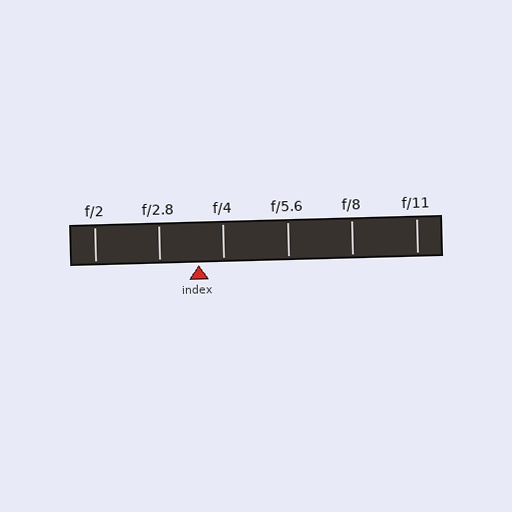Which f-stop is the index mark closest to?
The index mark is closest to f/4.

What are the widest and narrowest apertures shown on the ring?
The widest aperture shown is f/2 and the narrowest is f/11.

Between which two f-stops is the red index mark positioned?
The index mark is between f/2.8 and f/4.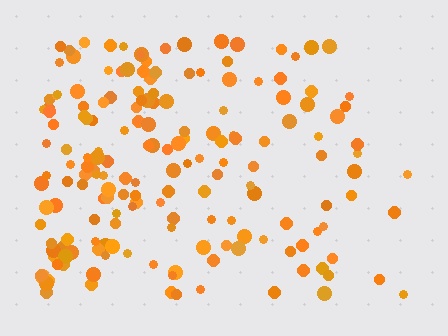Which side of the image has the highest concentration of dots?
The left.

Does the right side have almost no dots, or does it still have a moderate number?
Still a moderate number, just noticeably fewer than the left.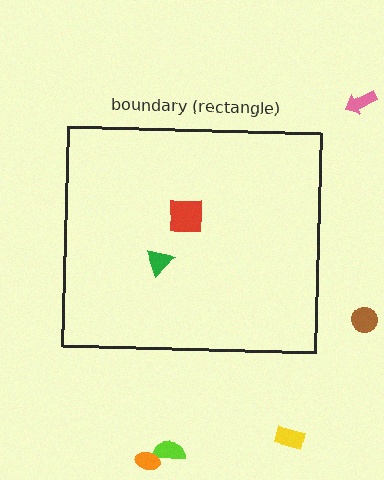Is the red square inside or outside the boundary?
Inside.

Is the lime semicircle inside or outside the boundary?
Outside.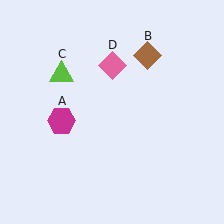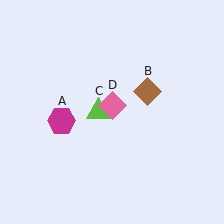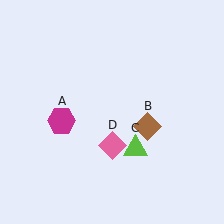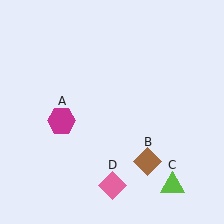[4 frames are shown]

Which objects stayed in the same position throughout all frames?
Magenta hexagon (object A) remained stationary.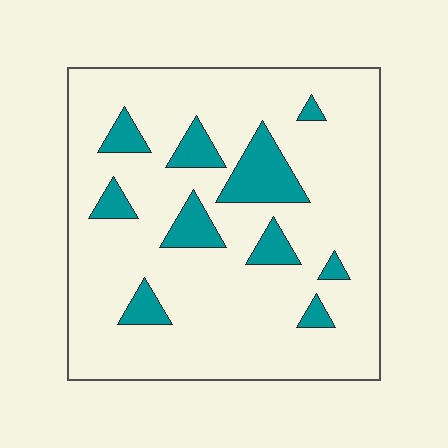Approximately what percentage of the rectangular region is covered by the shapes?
Approximately 15%.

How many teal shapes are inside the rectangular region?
10.